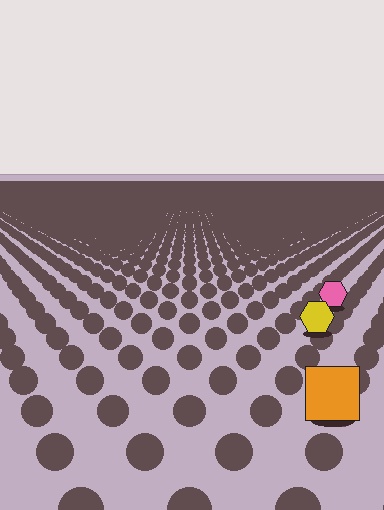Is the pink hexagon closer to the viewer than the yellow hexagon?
No. The yellow hexagon is closer — you can tell from the texture gradient: the ground texture is coarser near it.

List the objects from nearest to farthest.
From nearest to farthest: the orange square, the yellow hexagon, the pink hexagon.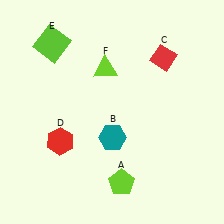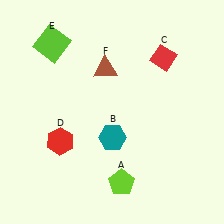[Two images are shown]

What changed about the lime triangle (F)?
In Image 1, F is lime. In Image 2, it changed to brown.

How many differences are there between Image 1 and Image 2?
There is 1 difference between the two images.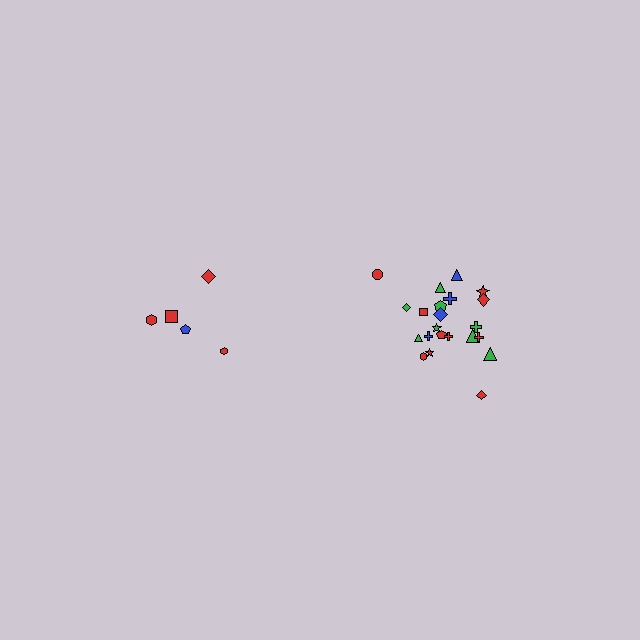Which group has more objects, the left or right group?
The right group.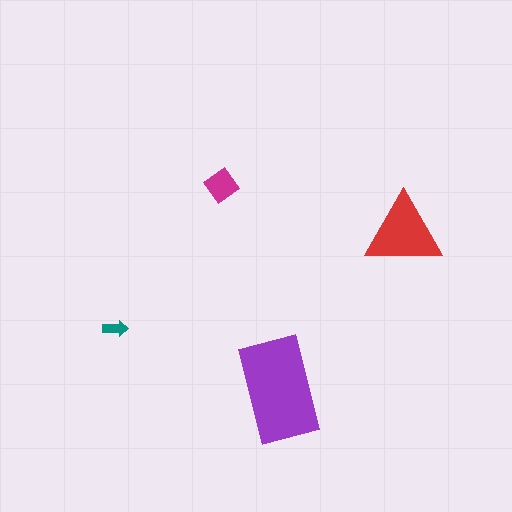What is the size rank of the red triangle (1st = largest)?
2nd.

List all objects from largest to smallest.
The purple rectangle, the red triangle, the magenta diamond, the teal arrow.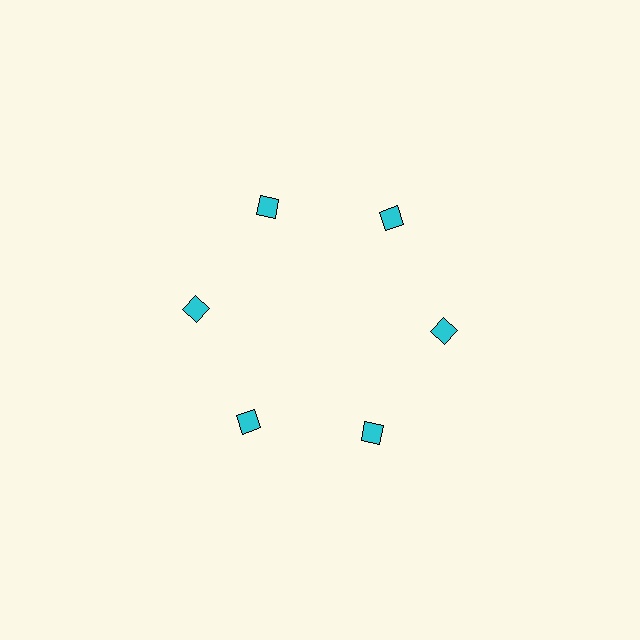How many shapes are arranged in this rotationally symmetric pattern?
There are 6 shapes, arranged in 6 groups of 1.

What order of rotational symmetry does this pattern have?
This pattern has 6-fold rotational symmetry.